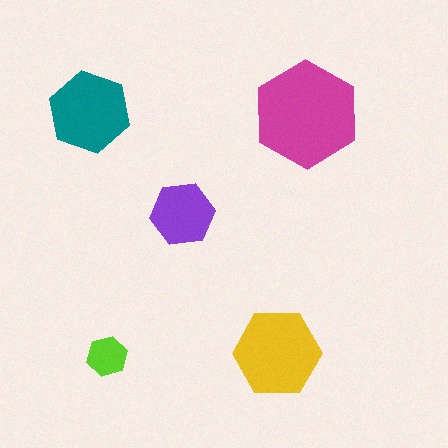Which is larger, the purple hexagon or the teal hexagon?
The teal one.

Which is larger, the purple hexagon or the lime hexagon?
The purple one.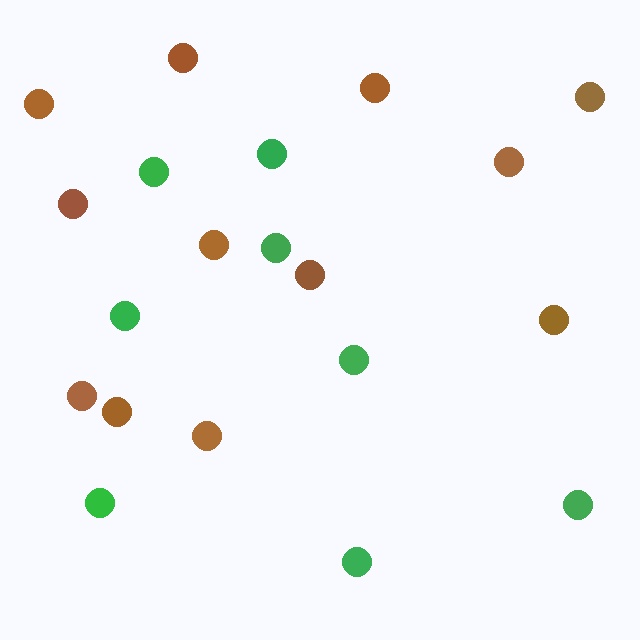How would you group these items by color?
There are 2 groups: one group of brown circles (12) and one group of green circles (8).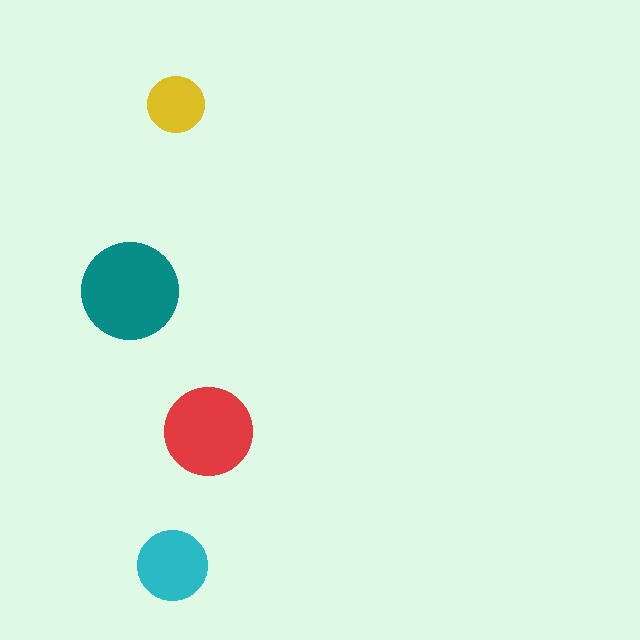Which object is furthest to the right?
The red circle is rightmost.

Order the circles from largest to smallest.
the teal one, the red one, the cyan one, the yellow one.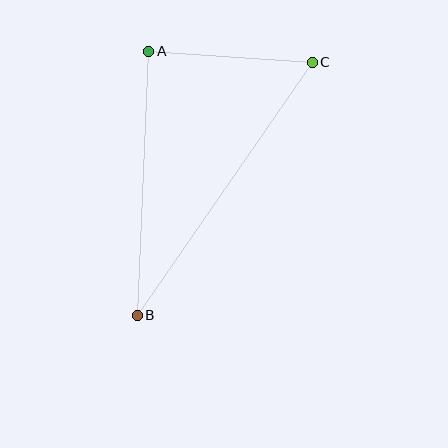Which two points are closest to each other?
Points A and C are closest to each other.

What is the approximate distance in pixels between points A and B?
The distance between A and B is approximately 264 pixels.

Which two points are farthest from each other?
Points B and C are farthest from each other.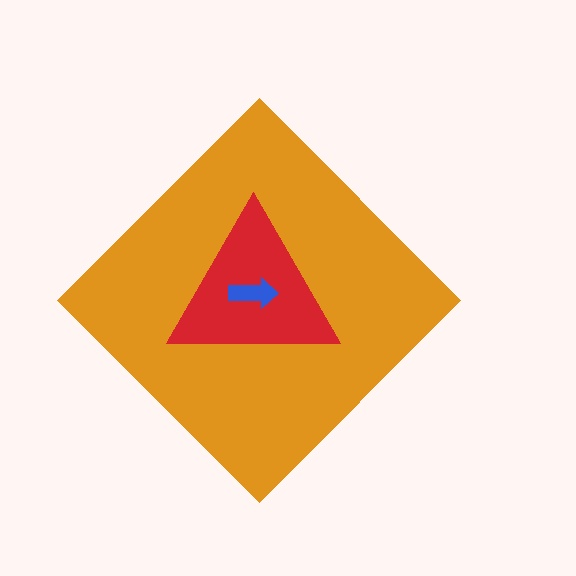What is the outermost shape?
The orange diamond.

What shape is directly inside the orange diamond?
The red triangle.